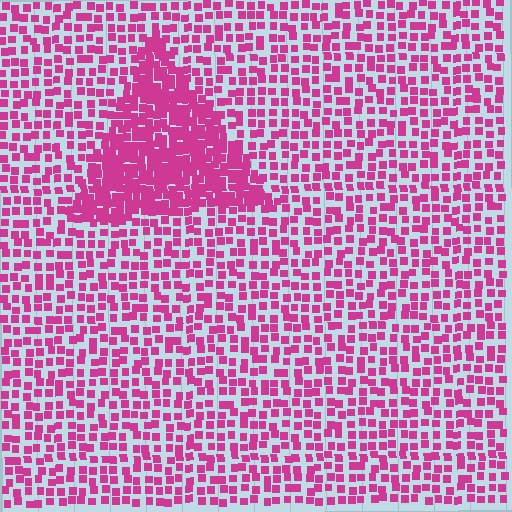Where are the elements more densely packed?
The elements are more densely packed inside the triangle boundary.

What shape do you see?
I see a triangle.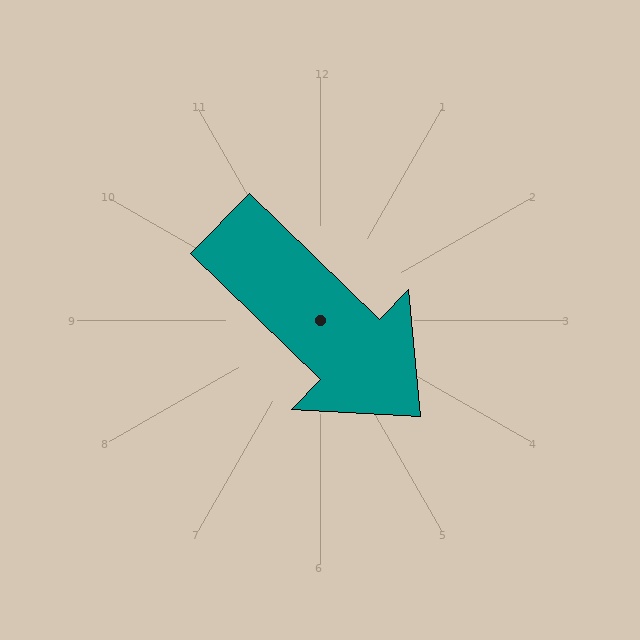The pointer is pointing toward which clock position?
Roughly 4 o'clock.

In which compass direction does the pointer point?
Southeast.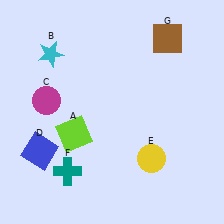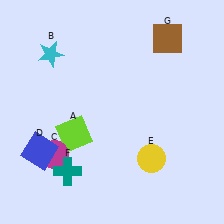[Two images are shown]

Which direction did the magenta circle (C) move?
The magenta circle (C) moved down.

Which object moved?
The magenta circle (C) moved down.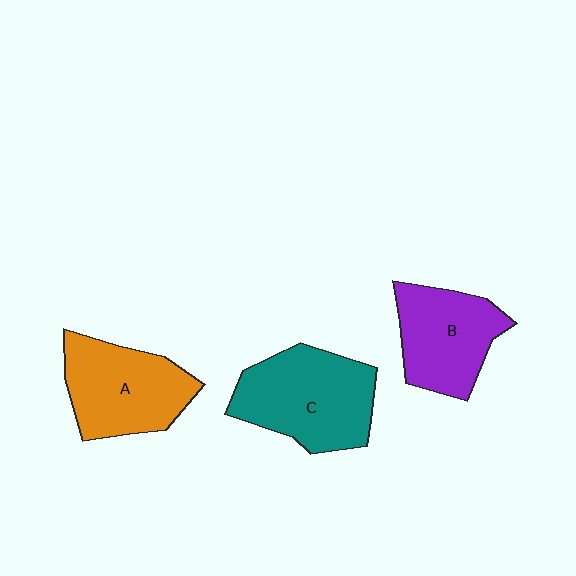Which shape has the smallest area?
Shape B (purple).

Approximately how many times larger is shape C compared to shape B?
Approximately 1.3 times.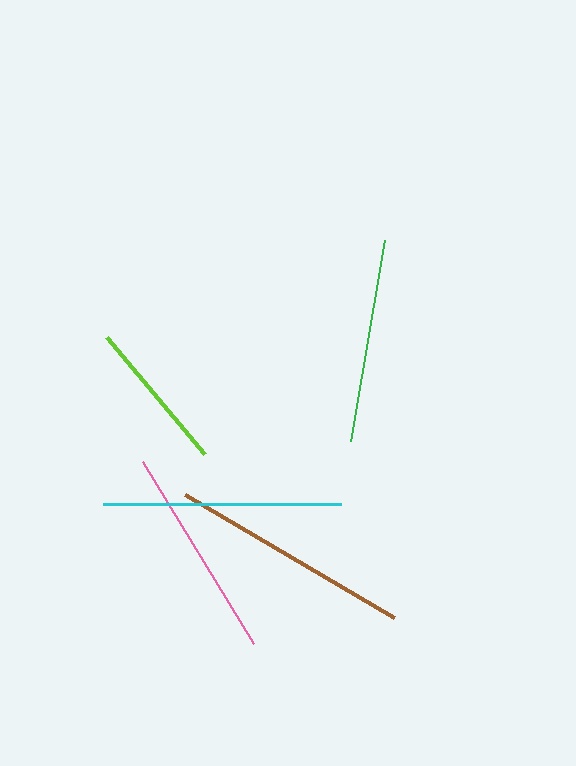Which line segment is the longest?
The brown line is the longest at approximately 242 pixels.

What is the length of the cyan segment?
The cyan segment is approximately 238 pixels long.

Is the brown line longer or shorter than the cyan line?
The brown line is longer than the cyan line.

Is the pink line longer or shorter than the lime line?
The pink line is longer than the lime line.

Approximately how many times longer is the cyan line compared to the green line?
The cyan line is approximately 1.2 times the length of the green line.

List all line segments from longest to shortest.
From longest to shortest: brown, cyan, pink, green, lime.